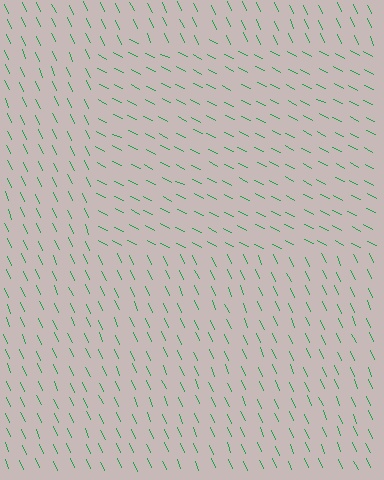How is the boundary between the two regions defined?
The boundary is defined purely by a change in line orientation (approximately 39 degrees difference). All lines are the same color and thickness.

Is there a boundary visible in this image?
Yes, there is a texture boundary formed by a change in line orientation.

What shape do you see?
I see a rectangle.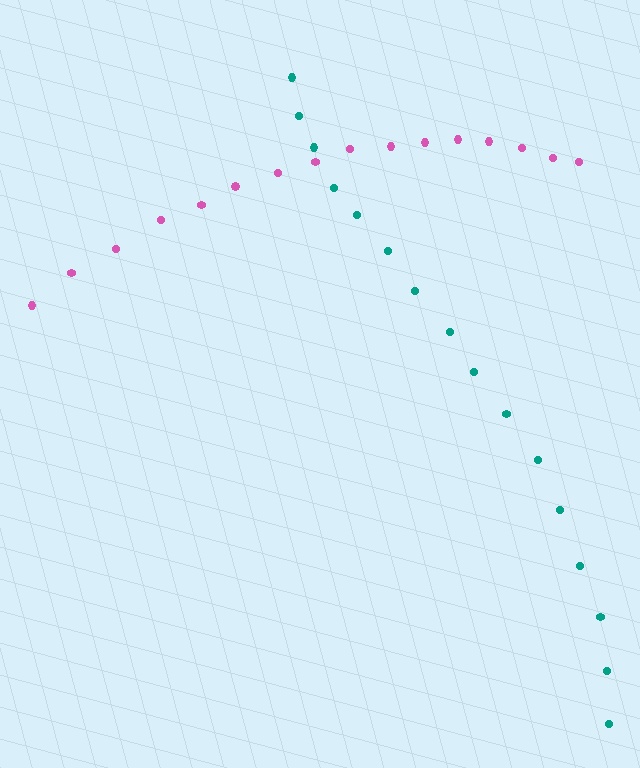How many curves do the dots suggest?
There are 2 distinct paths.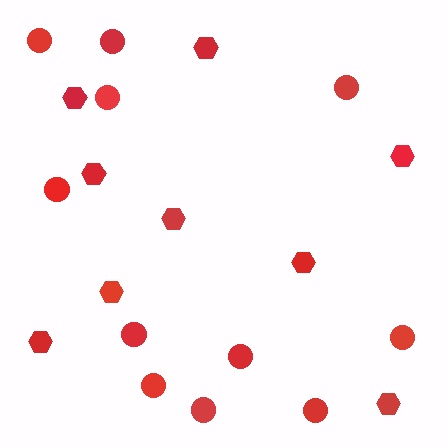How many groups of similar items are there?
There are 2 groups: one group of circles (11) and one group of hexagons (9).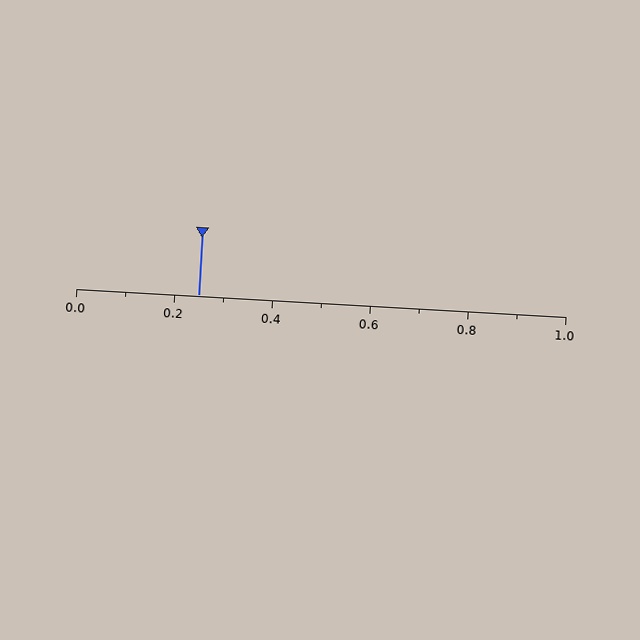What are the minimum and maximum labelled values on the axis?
The axis runs from 0.0 to 1.0.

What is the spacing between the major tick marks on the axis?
The major ticks are spaced 0.2 apart.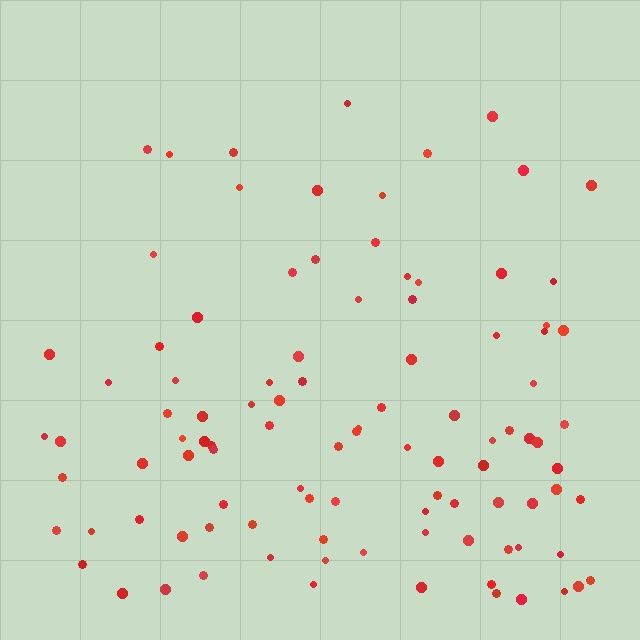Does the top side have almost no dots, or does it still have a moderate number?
Still a moderate number, just noticeably fewer than the bottom.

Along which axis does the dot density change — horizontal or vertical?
Vertical.